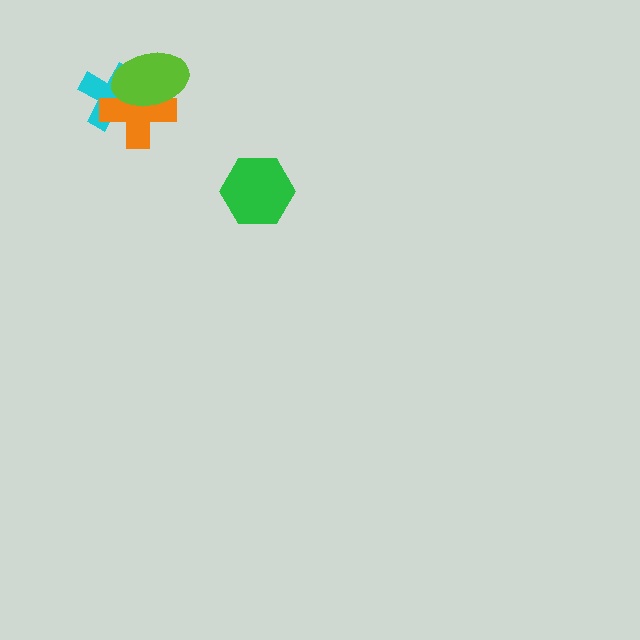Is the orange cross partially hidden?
Yes, it is partially covered by another shape.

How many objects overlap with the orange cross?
2 objects overlap with the orange cross.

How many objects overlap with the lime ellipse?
2 objects overlap with the lime ellipse.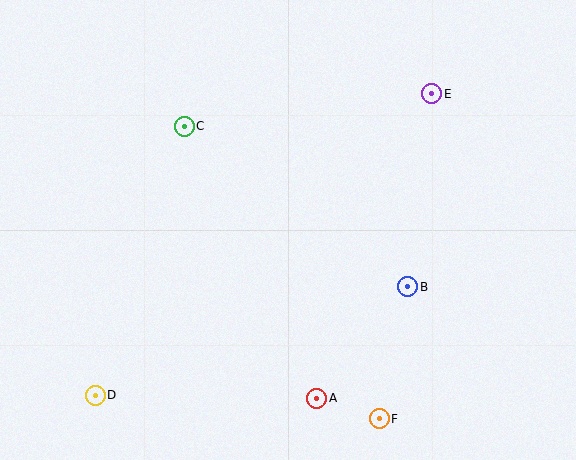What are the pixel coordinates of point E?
Point E is at (432, 94).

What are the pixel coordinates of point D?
Point D is at (95, 395).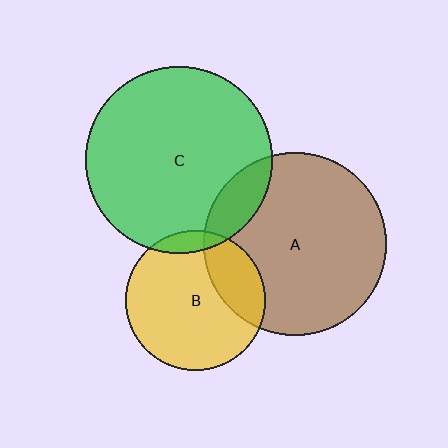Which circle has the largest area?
Circle C (green).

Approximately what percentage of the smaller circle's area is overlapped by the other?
Approximately 25%.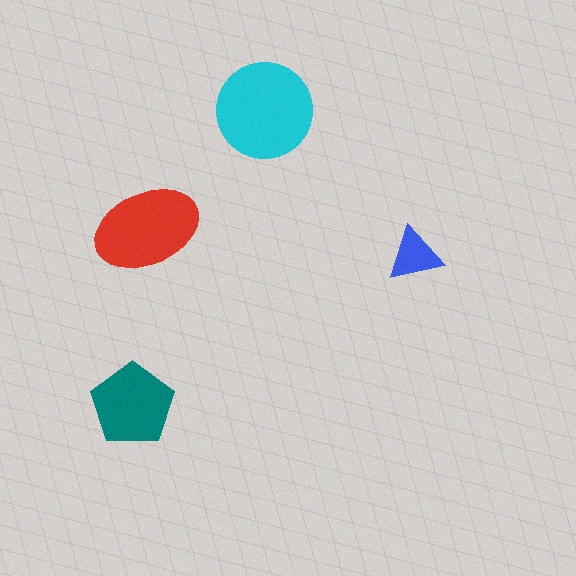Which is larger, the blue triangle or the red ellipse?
The red ellipse.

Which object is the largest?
The cyan circle.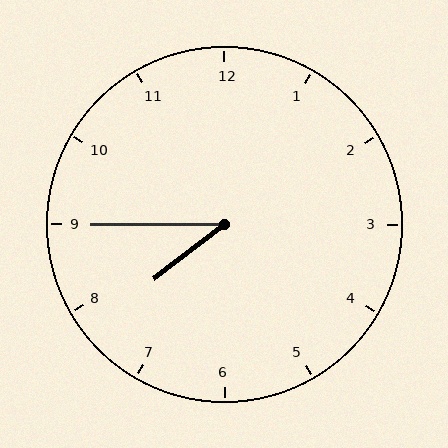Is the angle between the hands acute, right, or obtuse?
It is acute.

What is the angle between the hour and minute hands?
Approximately 38 degrees.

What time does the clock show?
7:45.